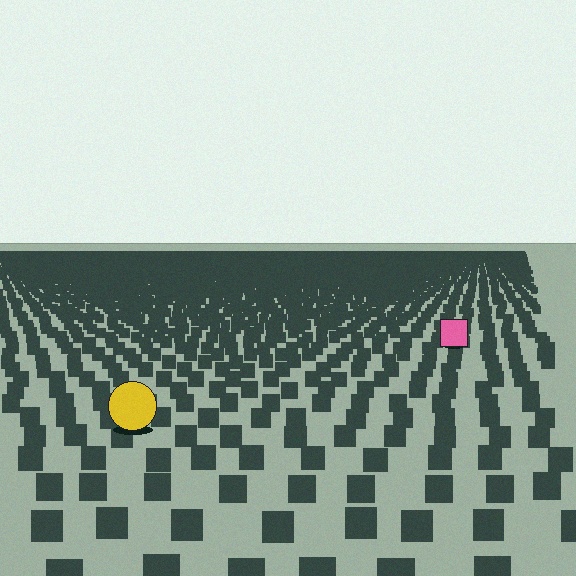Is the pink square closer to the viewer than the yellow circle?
No. The yellow circle is closer — you can tell from the texture gradient: the ground texture is coarser near it.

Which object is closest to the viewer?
The yellow circle is closest. The texture marks near it are larger and more spread out.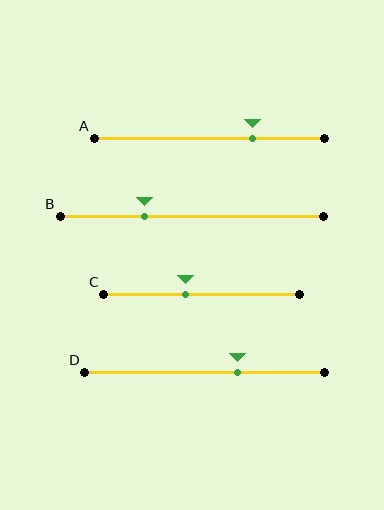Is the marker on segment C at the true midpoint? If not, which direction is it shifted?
No, the marker on segment C is shifted to the left by about 8% of the segment length.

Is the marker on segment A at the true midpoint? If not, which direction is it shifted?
No, the marker on segment A is shifted to the right by about 19% of the segment length.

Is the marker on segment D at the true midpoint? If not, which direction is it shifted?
No, the marker on segment D is shifted to the right by about 14% of the segment length.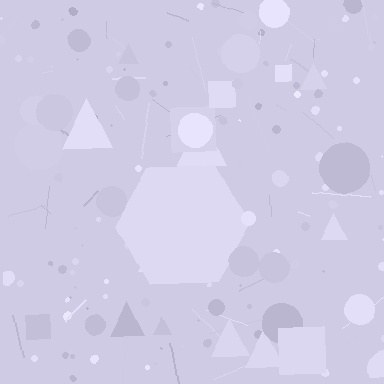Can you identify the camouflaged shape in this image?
The camouflaged shape is a hexagon.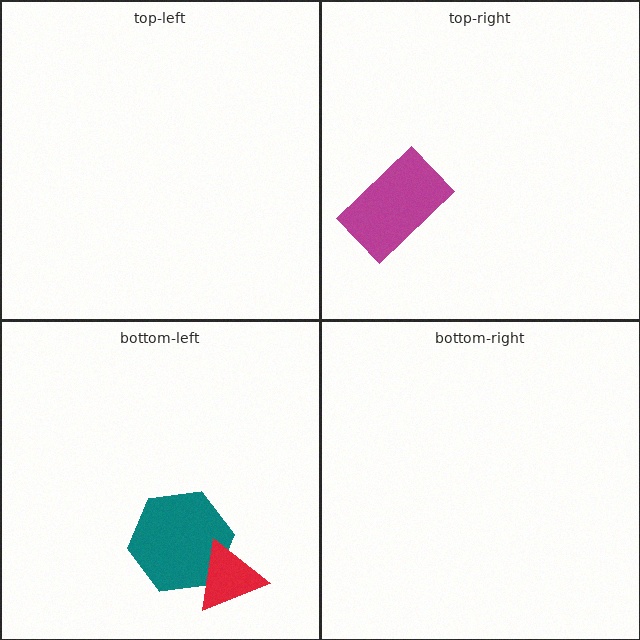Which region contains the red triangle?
The bottom-left region.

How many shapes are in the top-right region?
1.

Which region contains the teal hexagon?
The bottom-left region.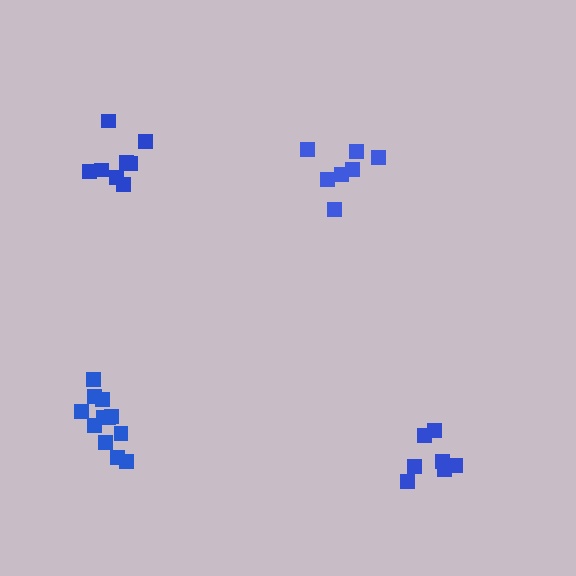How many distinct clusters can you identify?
There are 4 distinct clusters.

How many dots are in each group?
Group 1: 7 dots, Group 2: 8 dots, Group 3: 7 dots, Group 4: 12 dots (34 total).